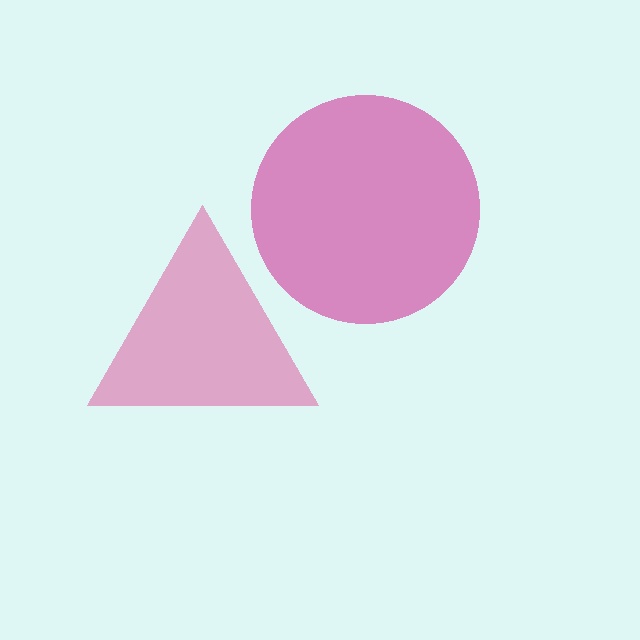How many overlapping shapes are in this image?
There are 2 overlapping shapes in the image.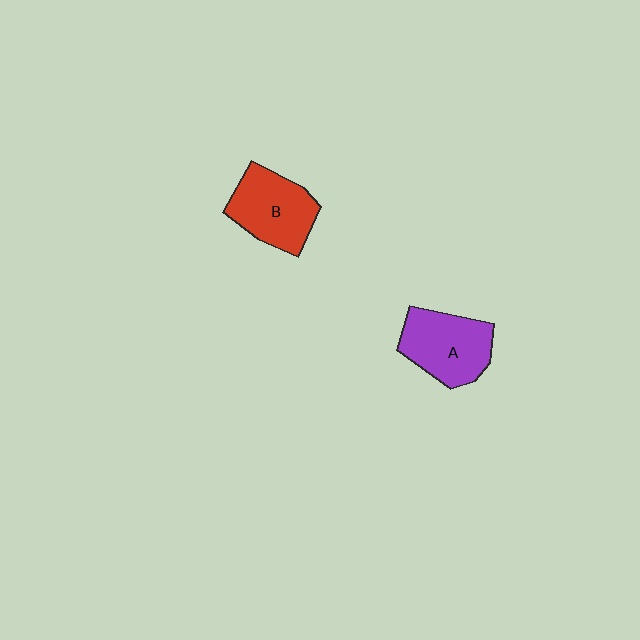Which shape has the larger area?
Shape A (purple).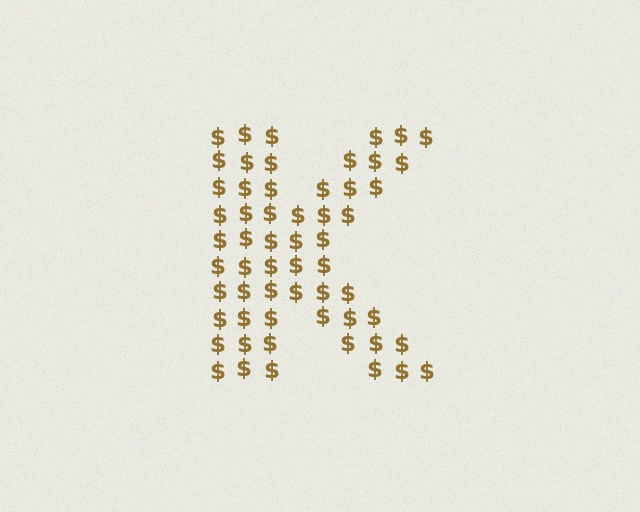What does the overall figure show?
The overall figure shows the letter K.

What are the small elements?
The small elements are dollar signs.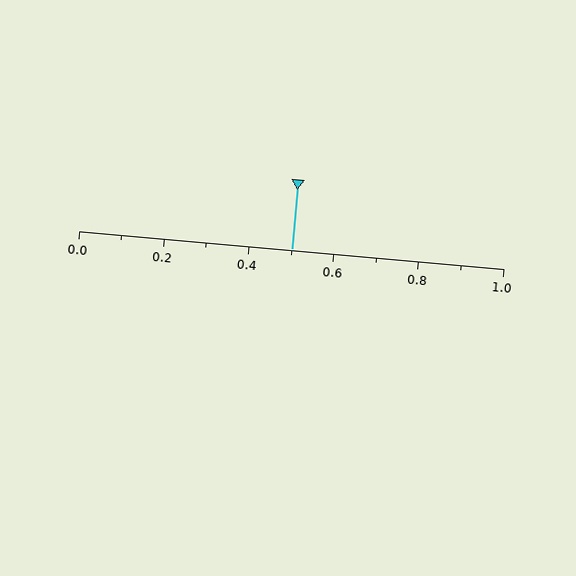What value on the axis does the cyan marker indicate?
The marker indicates approximately 0.5.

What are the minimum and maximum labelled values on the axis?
The axis runs from 0.0 to 1.0.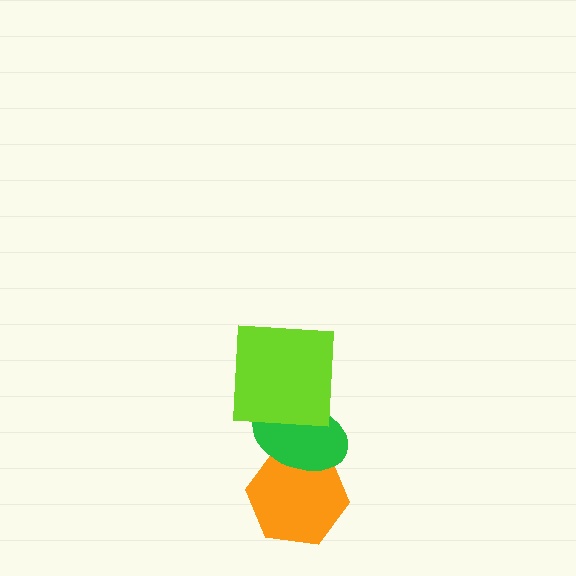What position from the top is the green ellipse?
The green ellipse is 2nd from the top.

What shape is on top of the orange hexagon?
The green ellipse is on top of the orange hexagon.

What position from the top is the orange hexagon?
The orange hexagon is 3rd from the top.